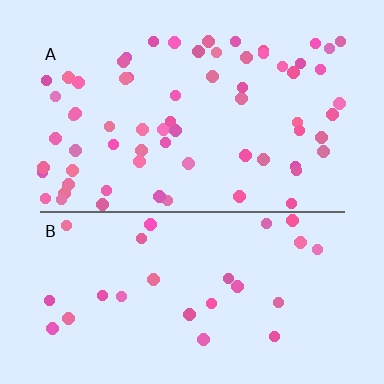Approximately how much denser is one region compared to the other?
Approximately 2.5× — region A over region B.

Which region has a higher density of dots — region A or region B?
A (the top).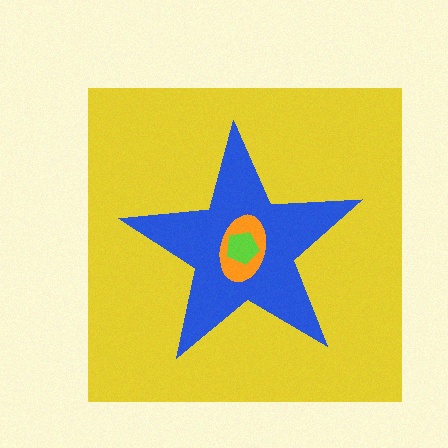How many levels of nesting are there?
4.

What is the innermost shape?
The lime pentagon.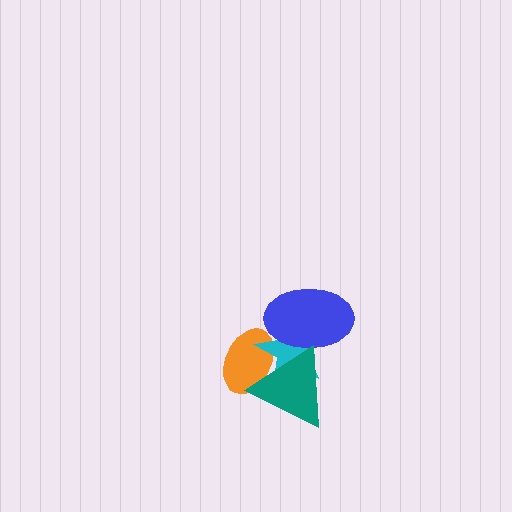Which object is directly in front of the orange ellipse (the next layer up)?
The cyan star is directly in front of the orange ellipse.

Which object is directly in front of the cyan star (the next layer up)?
The blue ellipse is directly in front of the cyan star.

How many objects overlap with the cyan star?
3 objects overlap with the cyan star.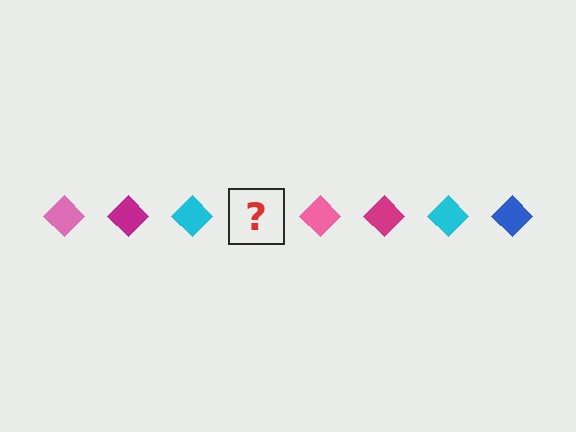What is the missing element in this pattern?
The missing element is a blue diamond.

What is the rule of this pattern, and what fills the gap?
The rule is that the pattern cycles through pink, magenta, cyan, blue diamonds. The gap should be filled with a blue diamond.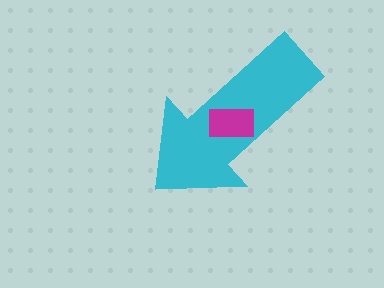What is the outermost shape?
The cyan arrow.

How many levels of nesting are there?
2.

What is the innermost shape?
The magenta rectangle.